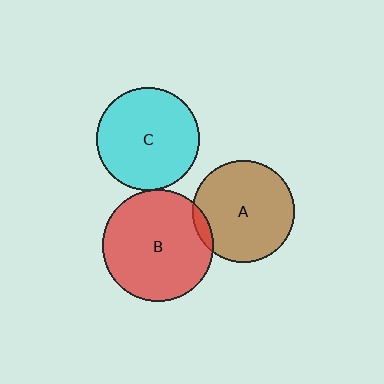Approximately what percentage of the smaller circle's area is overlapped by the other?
Approximately 5%.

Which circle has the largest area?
Circle B (red).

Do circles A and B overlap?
Yes.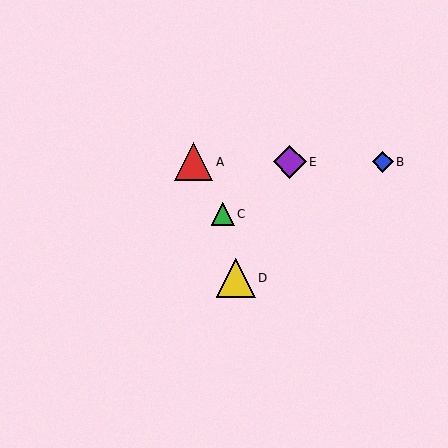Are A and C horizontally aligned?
No, A is at y≈162 and C is at y≈214.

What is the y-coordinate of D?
Object D is at y≈278.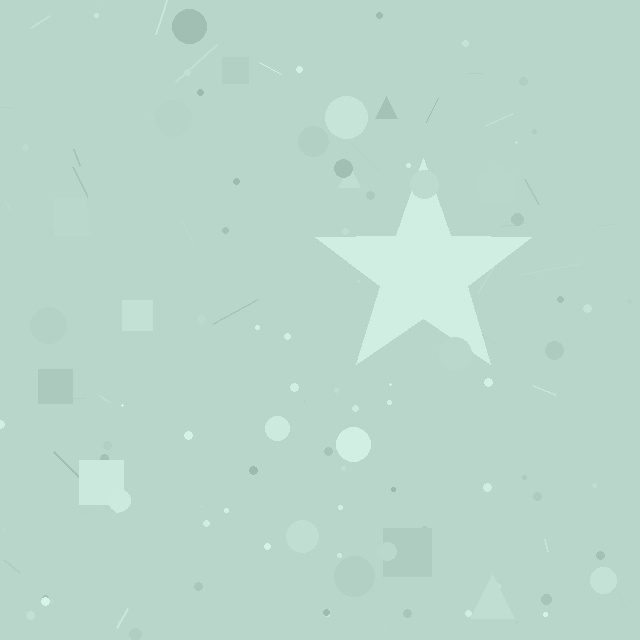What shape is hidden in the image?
A star is hidden in the image.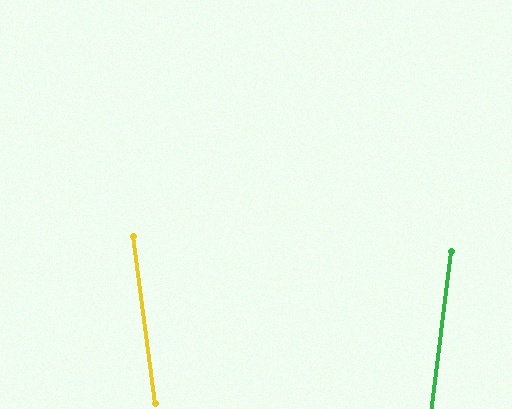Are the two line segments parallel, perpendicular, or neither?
Neither parallel nor perpendicular — they differ by about 15°.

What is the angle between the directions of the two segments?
Approximately 15 degrees.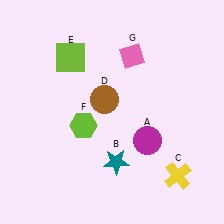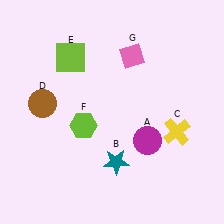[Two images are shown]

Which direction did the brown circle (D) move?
The brown circle (D) moved left.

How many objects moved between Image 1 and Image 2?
2 objects moved between the two images.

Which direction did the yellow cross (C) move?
The yellow cross (C) moved up.